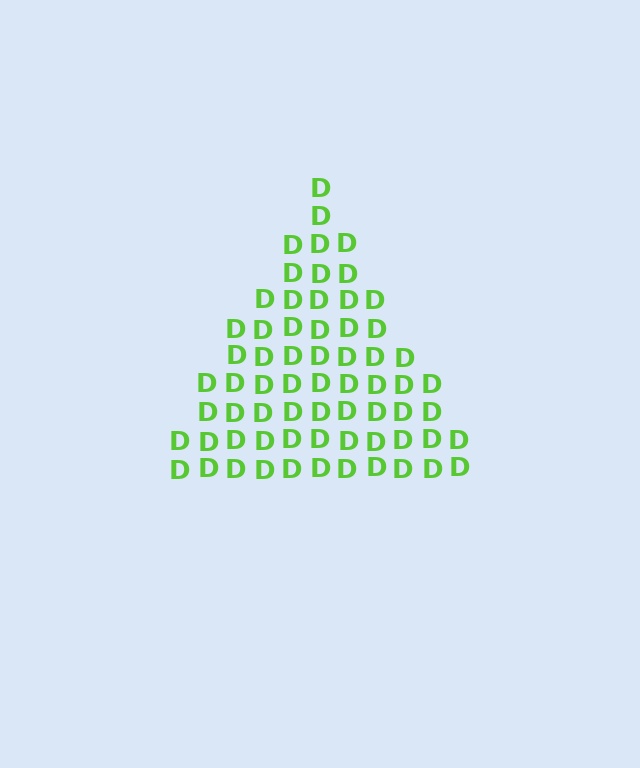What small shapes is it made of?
It is made of small letter D's.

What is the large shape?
The large shape is a triangle.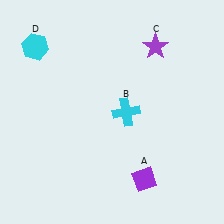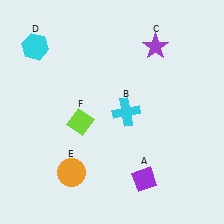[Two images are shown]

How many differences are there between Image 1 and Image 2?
There are 2 differences between the two images.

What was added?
An orange circle (E), a lime diamond (F) were added in Image 2.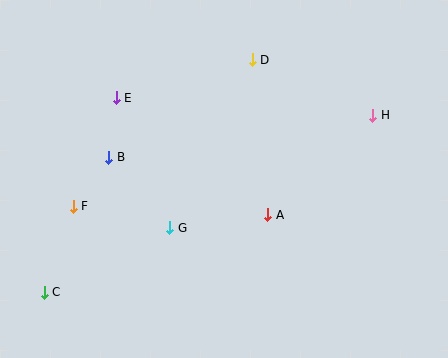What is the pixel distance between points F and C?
The distance between F and C is 91 pixels.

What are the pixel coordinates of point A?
Point A is at (268, 215).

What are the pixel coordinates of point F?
Point F is at (73, 206).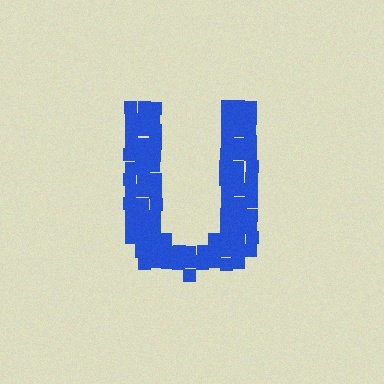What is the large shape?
The large shape is the letter U.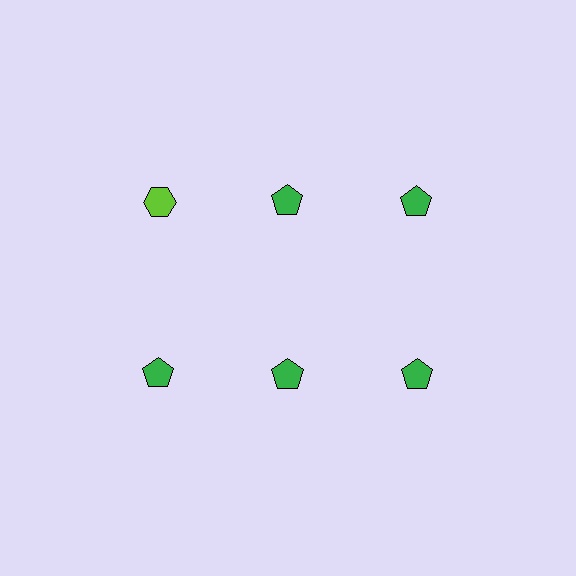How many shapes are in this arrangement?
There are 6 shapes arranged in a grid pattern.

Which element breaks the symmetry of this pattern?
The lime hexagon in the top row, leftmost column breaks the symmetry. All other shapes are green pentagons.